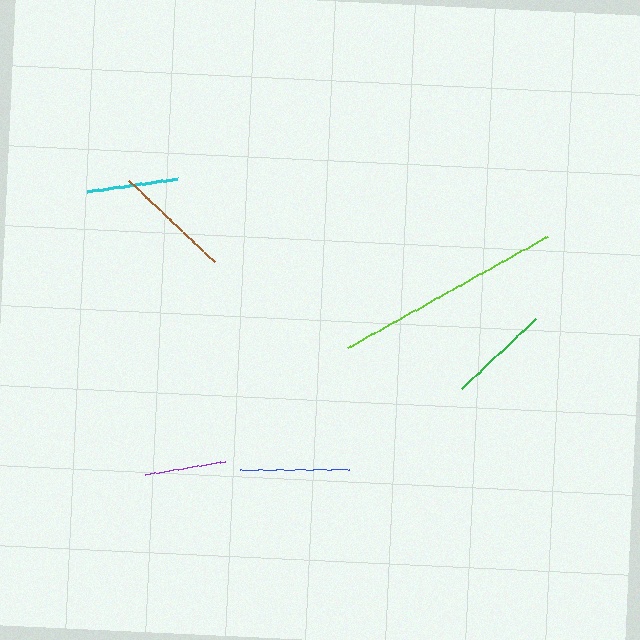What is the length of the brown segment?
The brown segment is approximately 117 pixels long.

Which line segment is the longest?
The lime line is the longest at approximately 230 pixels.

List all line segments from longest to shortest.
From longest to shortest: lime, brown, blue, green, cyan, purple.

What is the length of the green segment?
The green segment is approximately 102 pixels long.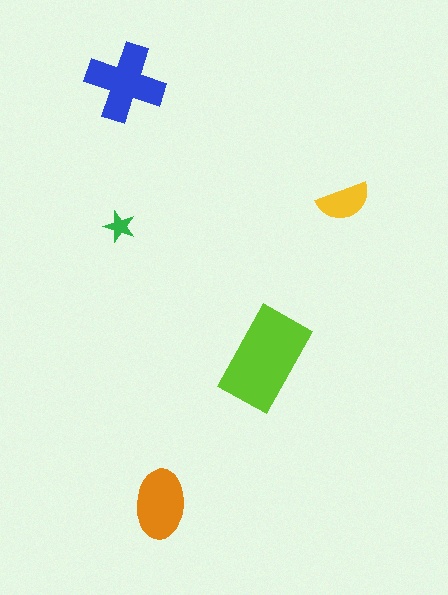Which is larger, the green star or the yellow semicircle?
The yellow semicircle.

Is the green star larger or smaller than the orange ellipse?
Smaller.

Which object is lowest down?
The orange ellipse is bottommost.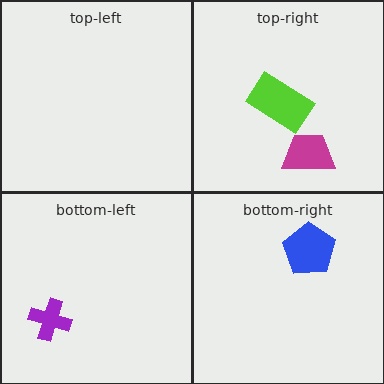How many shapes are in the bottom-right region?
1.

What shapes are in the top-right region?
The magenta trapezoid, the lime rectangle.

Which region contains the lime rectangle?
The top-right region.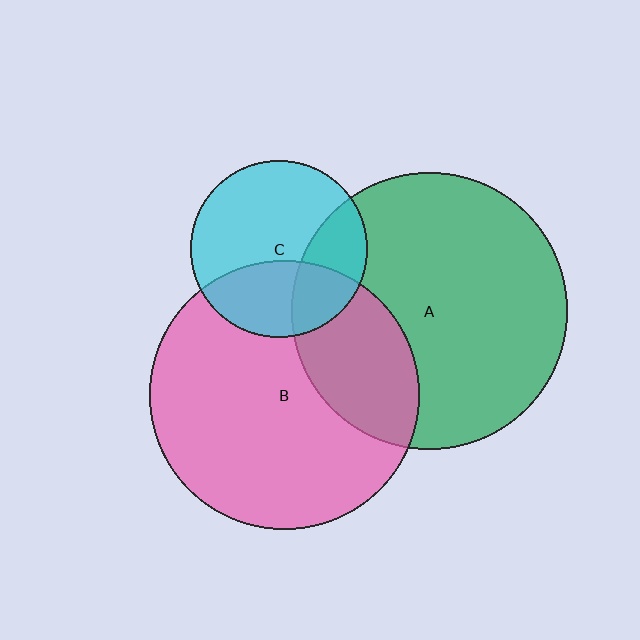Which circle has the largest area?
Circle A (green).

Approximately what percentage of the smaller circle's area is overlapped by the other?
Approximately 35%.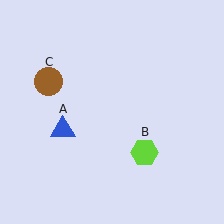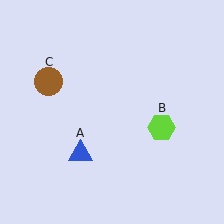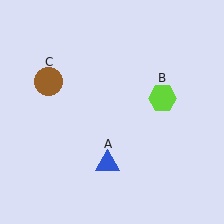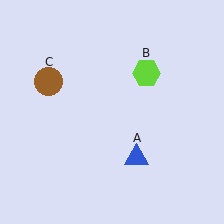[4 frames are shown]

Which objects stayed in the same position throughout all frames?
Brown circle (object C) remained stationary.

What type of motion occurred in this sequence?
The blue triangle (object A), lime hexagon (object B) rotated counterclockwise around the center of the scene.